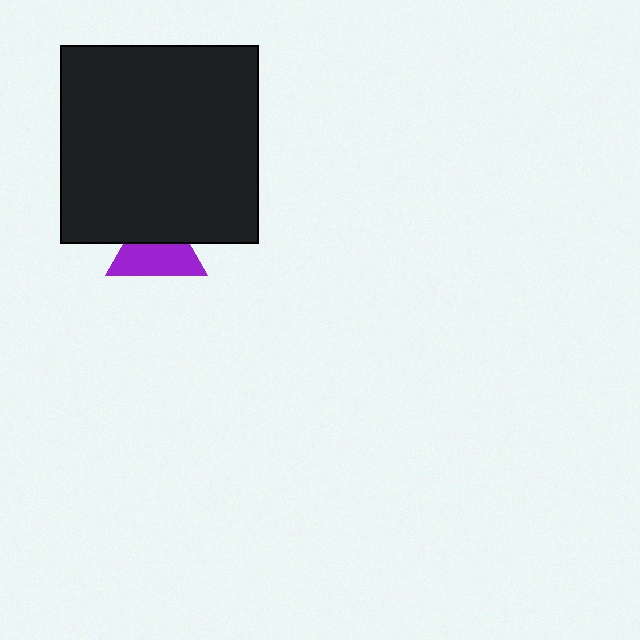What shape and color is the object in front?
The object in front is a black square.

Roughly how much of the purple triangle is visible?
About half of it is visible (roughly 59%).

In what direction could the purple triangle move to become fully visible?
The purple triangle could move down. That would shift it out from behind the black square entirely.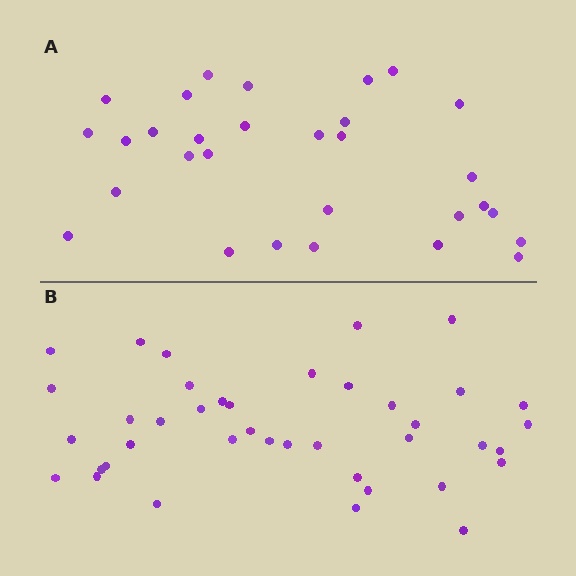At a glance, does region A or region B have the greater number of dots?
Region B (the bottom region) has more dots.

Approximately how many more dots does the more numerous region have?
Region B has roughly 10 or so more dots than region A.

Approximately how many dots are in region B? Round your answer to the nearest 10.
About 40 dots.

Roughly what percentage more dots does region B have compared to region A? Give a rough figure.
About 35% more.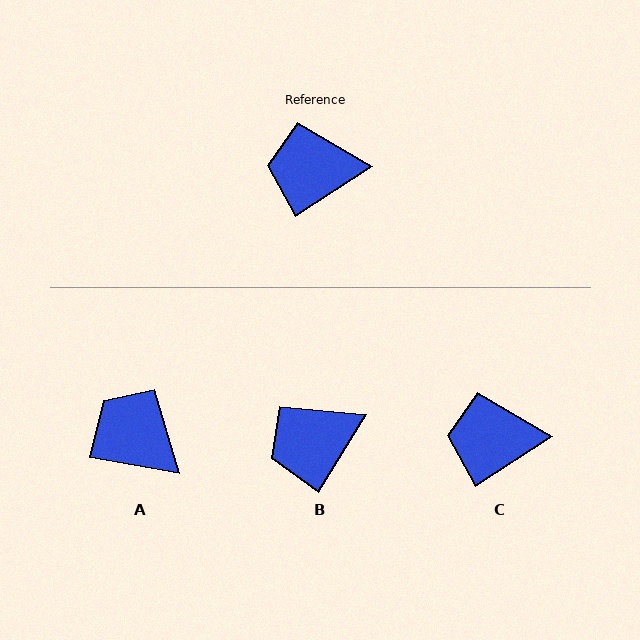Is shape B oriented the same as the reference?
No, it is off by about 26 degrees.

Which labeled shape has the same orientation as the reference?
C.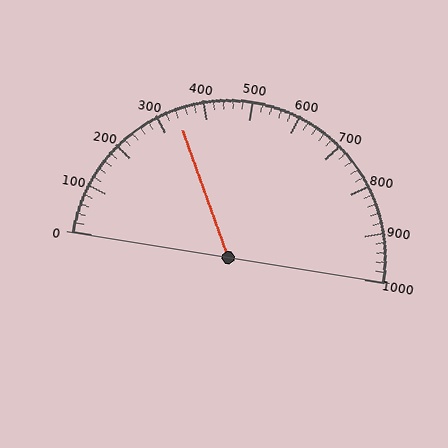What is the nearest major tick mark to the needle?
The nearest major tick mark is 300.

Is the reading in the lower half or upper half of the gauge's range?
The reading is in the lower half of the range (0 to 1000).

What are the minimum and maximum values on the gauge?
The gauge ranges from 0 to 1000.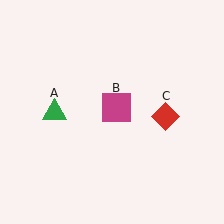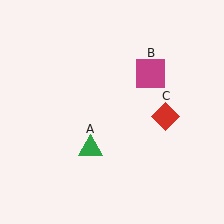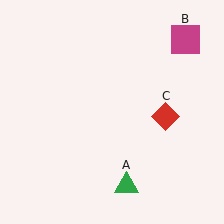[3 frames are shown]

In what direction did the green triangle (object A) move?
The green triangle (object A) moved down and to the right.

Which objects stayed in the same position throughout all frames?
Red diamond (object C) remained stationary.